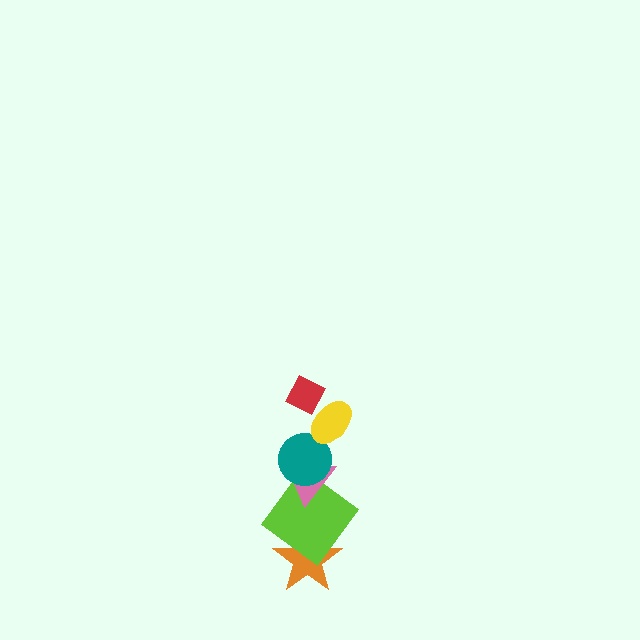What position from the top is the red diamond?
The red diamond is 1st from the top.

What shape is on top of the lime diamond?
The pink triangle is on top of the lime diamond.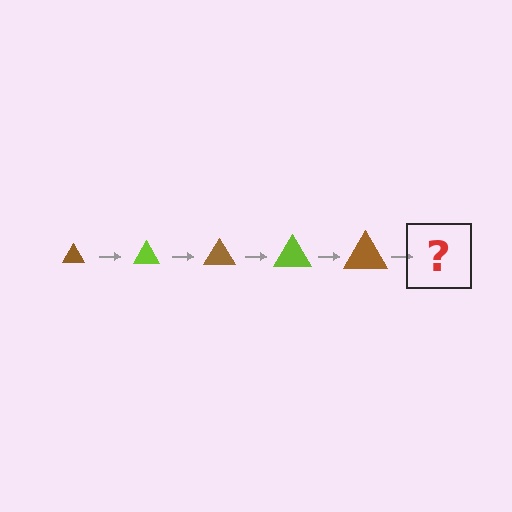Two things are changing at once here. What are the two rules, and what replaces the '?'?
The two rules are that the triangle grows larger each step and the color cycles through brown and lime. The '?' should be a lime triangle, larger than the previous one.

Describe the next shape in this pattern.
It should be a lime triangle, larger than the previous one.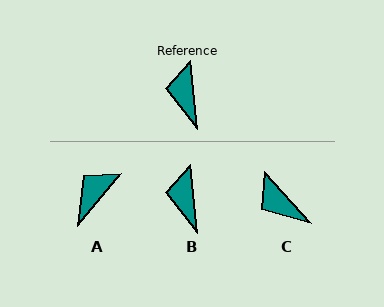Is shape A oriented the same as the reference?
No, it is off by about 44 degrees.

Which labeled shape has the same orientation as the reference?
B.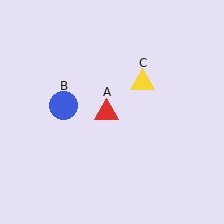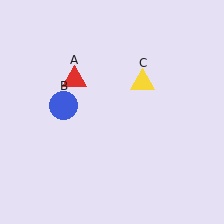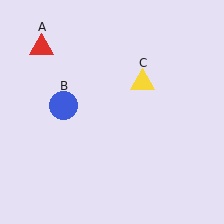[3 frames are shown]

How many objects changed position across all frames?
1 object changed position: red triangle (object A).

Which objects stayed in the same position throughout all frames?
Blue circle (object B) and yellow triangle (object C) remained stationary.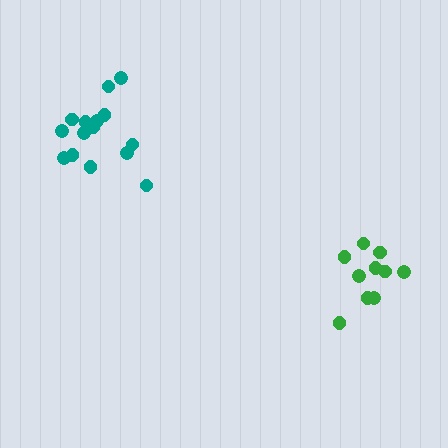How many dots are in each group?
Group 1: 10 dots, Group 2: 15 dots (25 total).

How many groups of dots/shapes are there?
There are 2 groups.